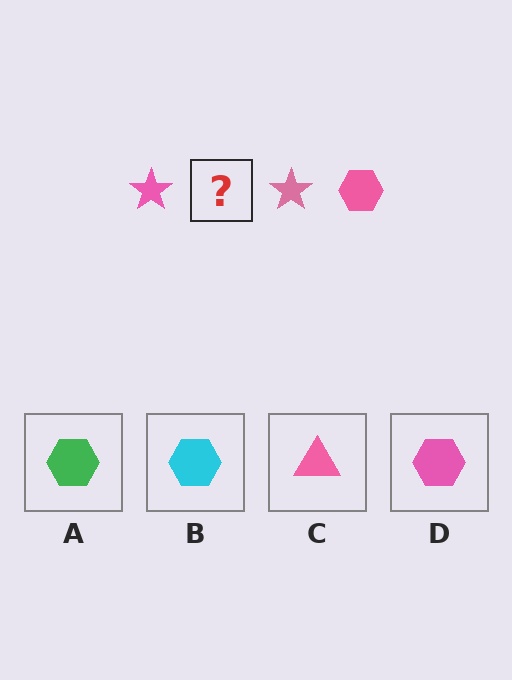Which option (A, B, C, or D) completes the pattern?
D.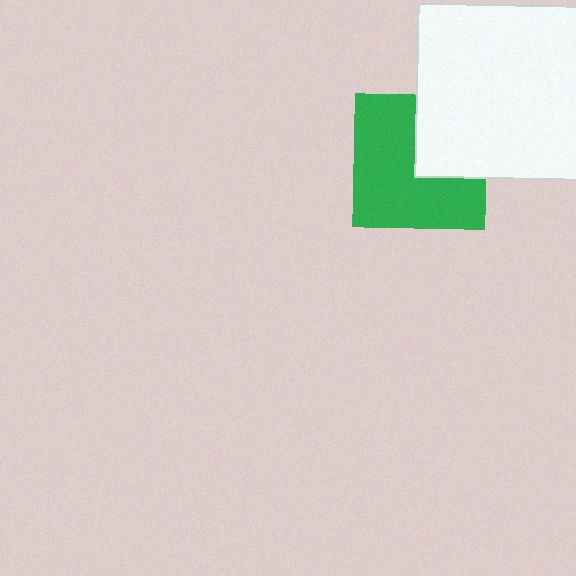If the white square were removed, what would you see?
You would see the complete green square.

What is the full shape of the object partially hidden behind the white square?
The partially hidden object is a green square.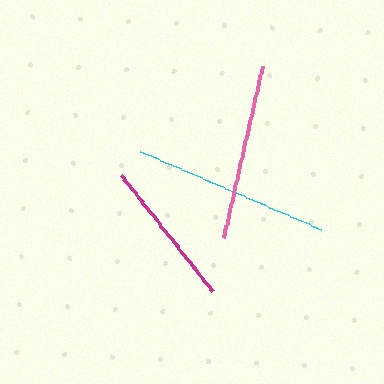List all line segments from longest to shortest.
From longest to shortest: cyan, pink, magenta.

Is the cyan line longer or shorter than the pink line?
The cyan line is longer than the pink line.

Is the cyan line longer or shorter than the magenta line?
The cyan line is longer than the magenta line.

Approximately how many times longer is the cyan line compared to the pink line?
The cyan line is approximately 1.1 times the length of the pink line.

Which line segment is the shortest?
The magenta line is the shortest at approximately 148 pixels.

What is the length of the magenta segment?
The magenta segment is approximately 148 pixels long.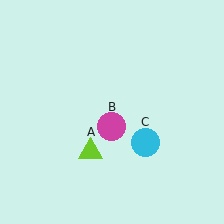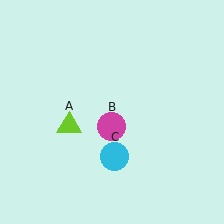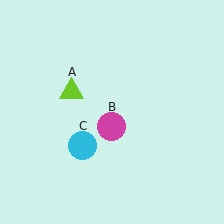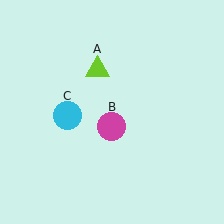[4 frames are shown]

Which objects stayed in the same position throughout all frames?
Magenta circle (object B) remained stationary.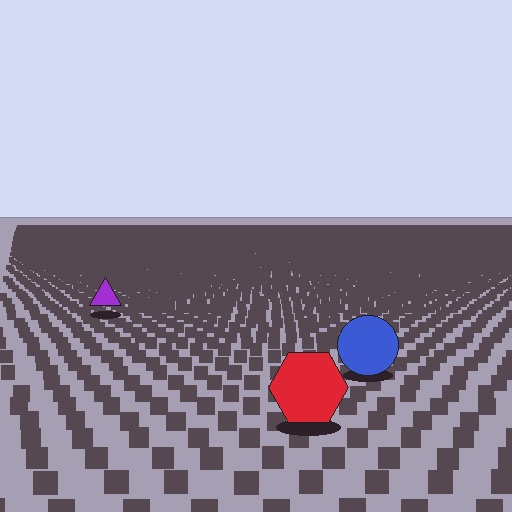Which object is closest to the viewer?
The red hexagon is closest. The texture marks near it are larger and more spread out.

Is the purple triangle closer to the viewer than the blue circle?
No. The blue circle is closer — you can tell from the texture gradient: the ground texture is coarser near it.